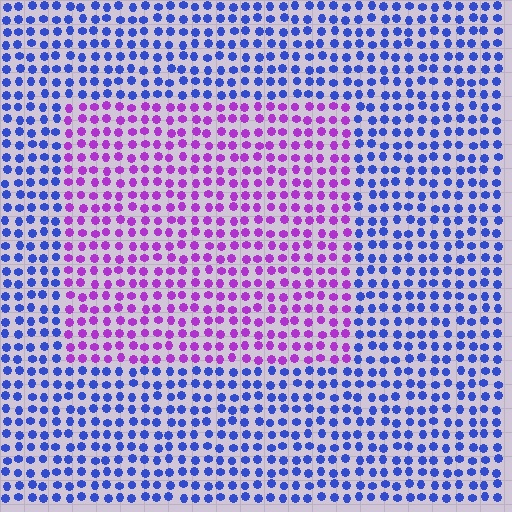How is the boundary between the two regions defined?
The boundary is defined purely by a slight shift in hue (about 58 degrees). Spacing, size, and orientation are identical on both sides.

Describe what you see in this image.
The image is filled with small blue elements in a uniform arrangement. A rectangle-shaped region is visible where the elements are tinted to a slightly different hue, forming a subtle color boundary.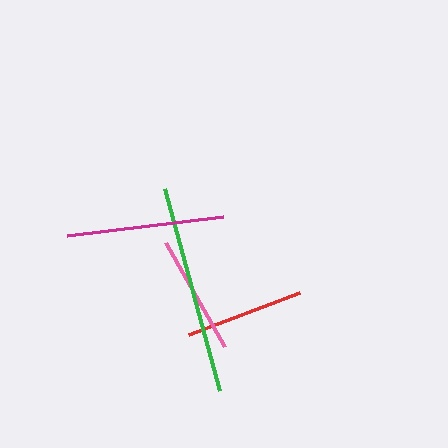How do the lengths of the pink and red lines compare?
The pink and red lines are approximately the same length.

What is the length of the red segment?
The red segment is approximately 118 pixels long.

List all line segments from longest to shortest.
From longest to shortest: green, magenta, pink, red.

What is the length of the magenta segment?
The magenta segment is approximately 157 pixels long.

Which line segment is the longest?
The green line is the longest at approximately 210 pixels.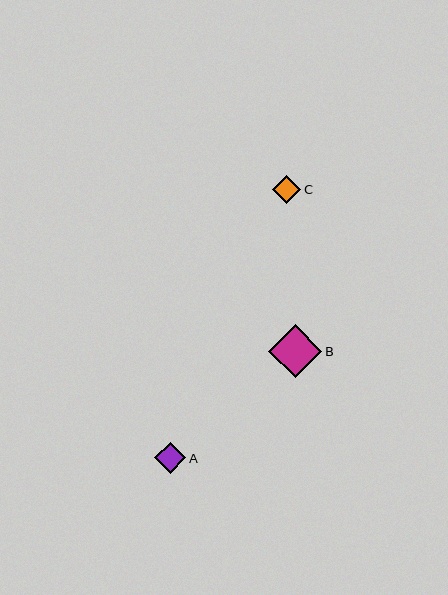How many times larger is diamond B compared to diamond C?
Diamond B is approximately 1.9 times the size of diamond C.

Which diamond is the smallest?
Diamond C is the smallest with a size of approximately 28 pixels.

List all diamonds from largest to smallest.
From largest to smallest: B, A, C.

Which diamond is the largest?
Diamond B is the largest with a size of approximately 53 pixels.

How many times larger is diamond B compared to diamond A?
Diamond B is approximately 1.7 times the size of diamond A.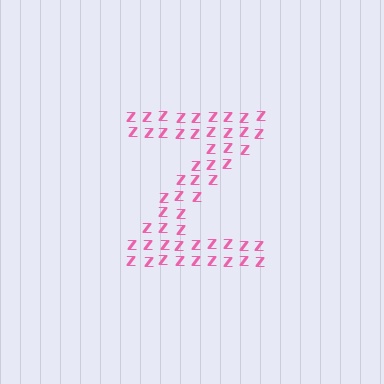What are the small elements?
The small elements are letter Z's.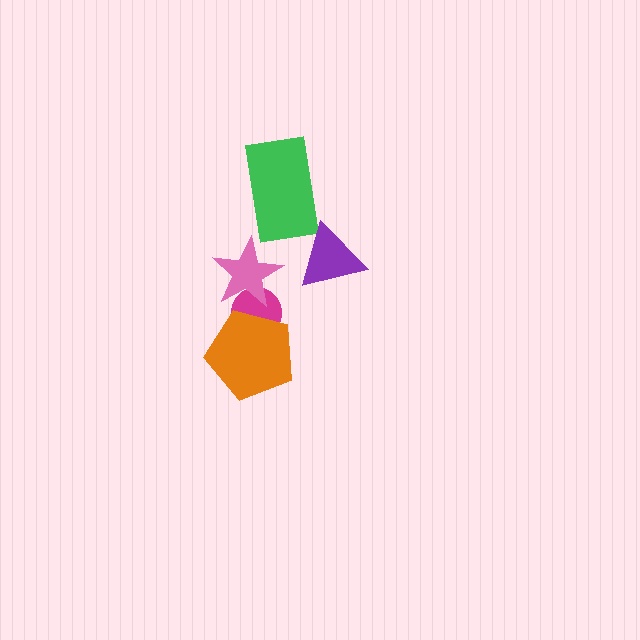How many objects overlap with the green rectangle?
0 objects overlap with the green rectangle.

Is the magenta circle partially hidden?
Yes, it is partially covered by another shape.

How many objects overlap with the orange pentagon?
1 object overlaps with the orange pentagon.